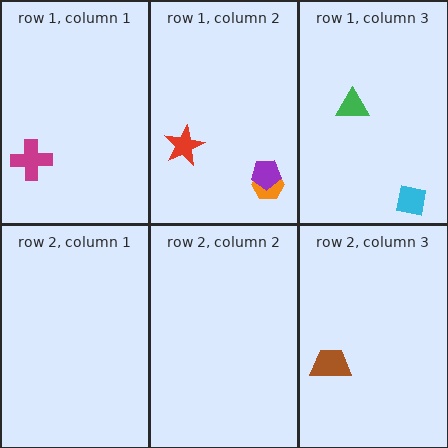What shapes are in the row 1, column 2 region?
The red star, the orange hexagon, the purple pentagon.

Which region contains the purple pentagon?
The row 1, column 2 region.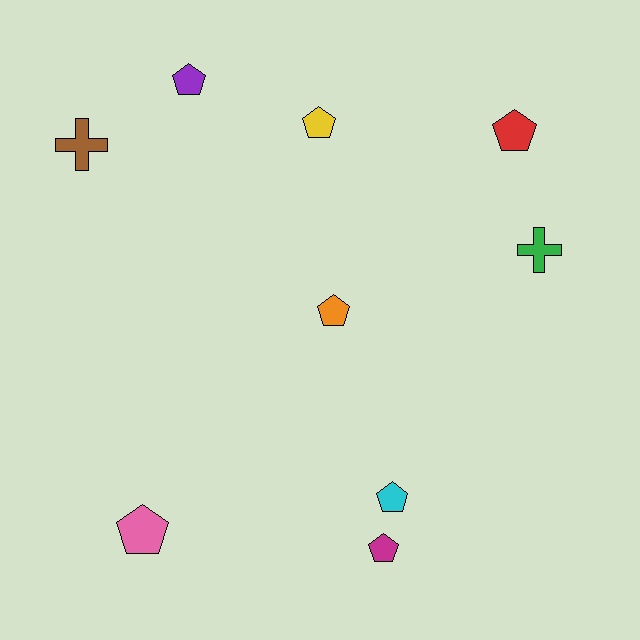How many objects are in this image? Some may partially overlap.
There are 9 objects.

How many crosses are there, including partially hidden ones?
There are 2 crosses.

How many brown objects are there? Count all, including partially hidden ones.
There is 1 brown object.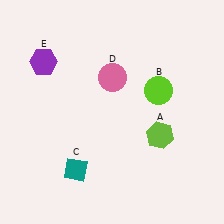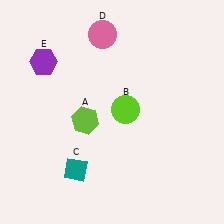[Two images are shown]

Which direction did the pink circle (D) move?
The pink circle (D) moved up.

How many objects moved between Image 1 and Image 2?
3 objects moved between the two images.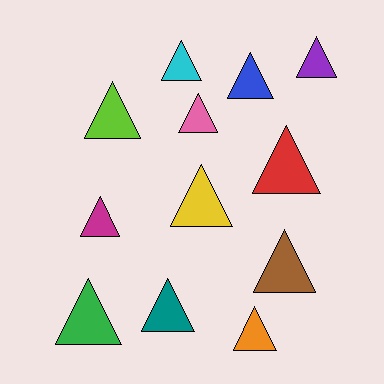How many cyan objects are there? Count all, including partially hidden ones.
There is 1 cyan object.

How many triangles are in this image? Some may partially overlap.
There are 12 triangles.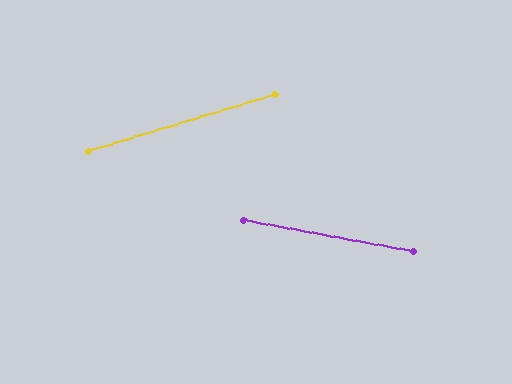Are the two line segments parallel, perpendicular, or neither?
Neither parallel nor perpendicular — they differ by about 28°.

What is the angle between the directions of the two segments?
Approximately 28 degrees.